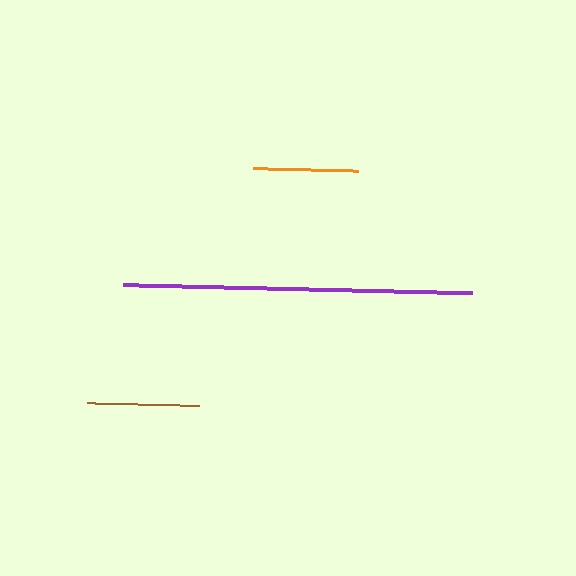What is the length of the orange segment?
The orange segment is approximately 105 pixels long.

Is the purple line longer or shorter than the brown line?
The purple line is longer than the brown line.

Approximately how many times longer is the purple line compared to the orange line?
The purple line is approximately 3.3 times the length of the orange line.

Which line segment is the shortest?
The orange line is the shortest at approximately 105 pixels.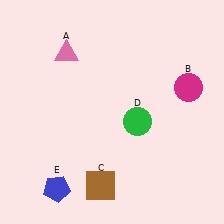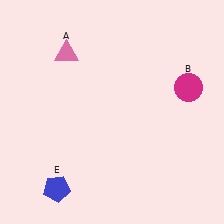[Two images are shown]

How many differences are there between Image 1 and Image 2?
There are 2 differences between the two images.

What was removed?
The brown square (C), the green circle (D) were removed in Image 2.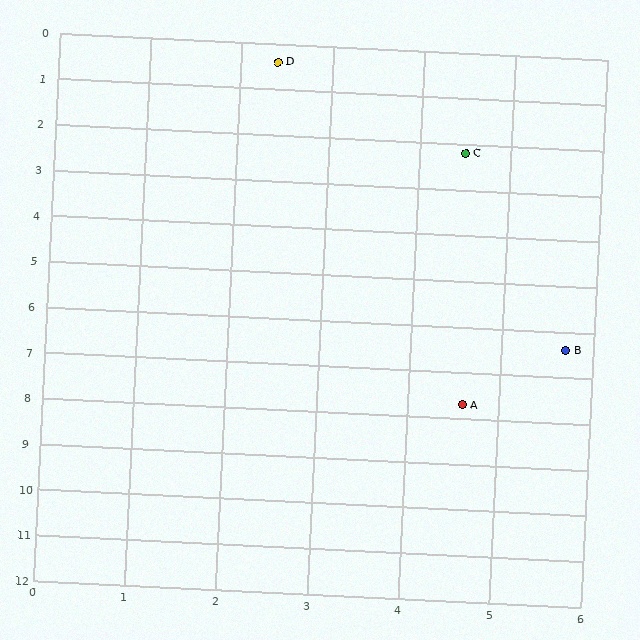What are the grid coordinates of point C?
Point C is at approximately (4.5, 2.2).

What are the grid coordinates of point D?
Point D is at approximately (2.4, 0.4).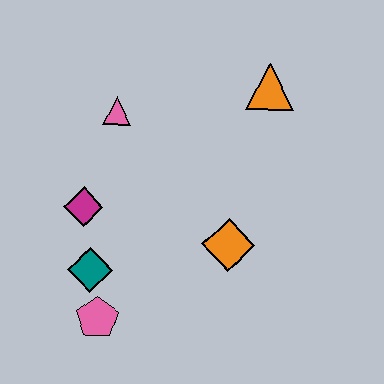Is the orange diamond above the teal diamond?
Yes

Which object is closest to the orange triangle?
The pink triangle is closest to the orange triangle.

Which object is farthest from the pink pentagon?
The orange triangle is farthest from the pink pentagon.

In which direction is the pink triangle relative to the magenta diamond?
The pink triangle is above the magenta diamond.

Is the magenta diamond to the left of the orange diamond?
Yes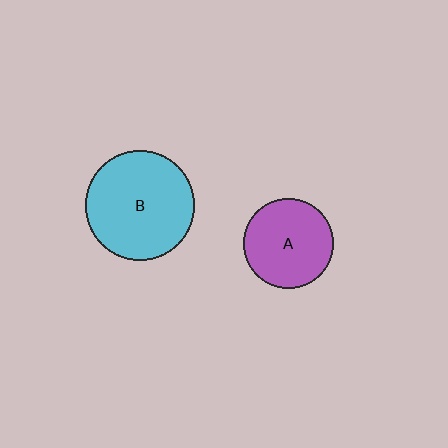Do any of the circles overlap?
No, none of the circles overlap.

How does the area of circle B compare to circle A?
Approximately 1.5 times.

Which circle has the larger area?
Circle B (cyan).